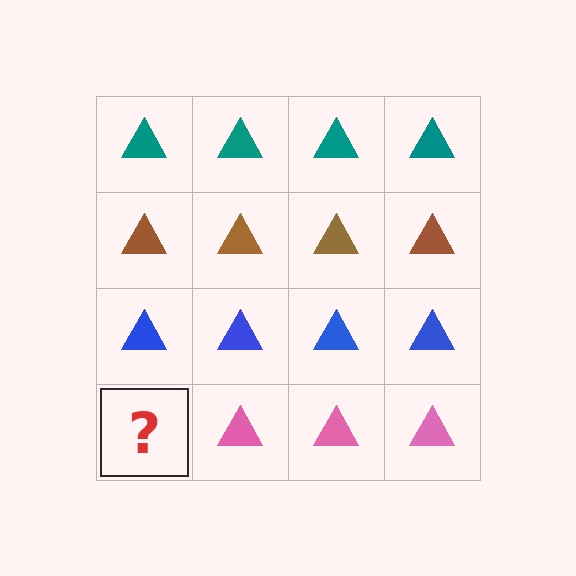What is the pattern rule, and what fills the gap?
The rule is that each row has a consistent color. The gap should be filled with a pink triangle.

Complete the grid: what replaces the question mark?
The question mark should be replaced with a pink triangle.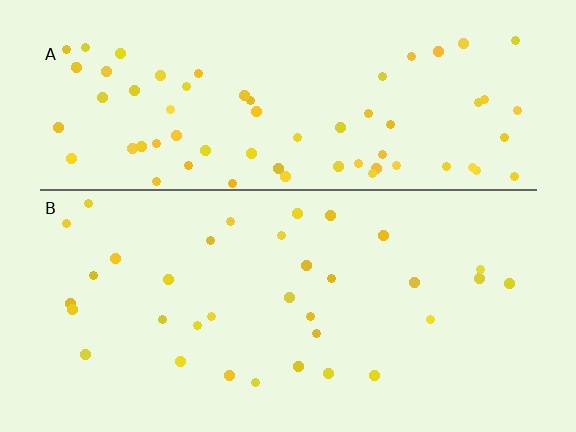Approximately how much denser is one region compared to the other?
Approximately 2.1× — region A over region B.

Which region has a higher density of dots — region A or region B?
A (the top).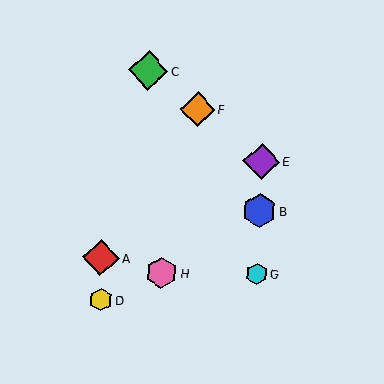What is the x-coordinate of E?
Object E is at x≈261.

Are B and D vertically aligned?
No, B is at x≈259 and D is at x≈101.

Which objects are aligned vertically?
Objects B, E, G are aligned vertically.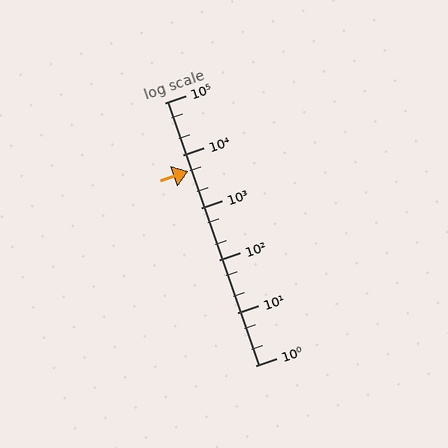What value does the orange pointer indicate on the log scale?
The pointer indicates approximately 5000.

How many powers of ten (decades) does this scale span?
The scale spans 5 decades, from 1 to 100000.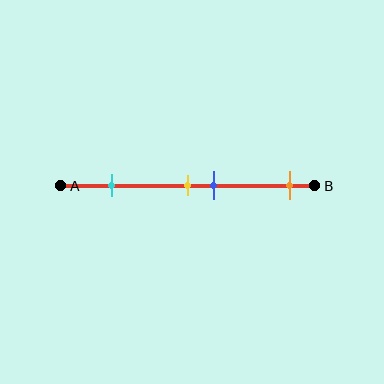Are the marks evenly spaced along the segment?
No, the marks are not evenly spaced.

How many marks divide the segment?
There are 4 marks dividing the segment.